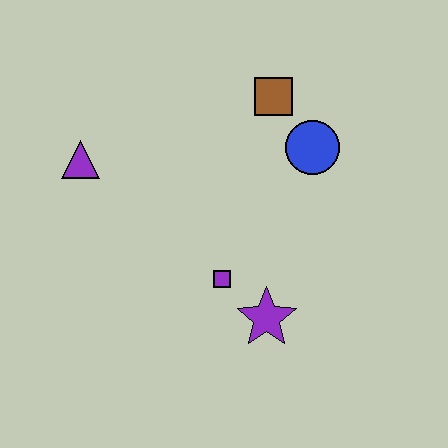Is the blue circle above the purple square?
Yes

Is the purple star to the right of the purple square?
Yes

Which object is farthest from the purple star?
The purple triangle is farthest from the purple star.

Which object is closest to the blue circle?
The brown square is closest to the blue circle.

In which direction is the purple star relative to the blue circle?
The purple star is below the blue circle.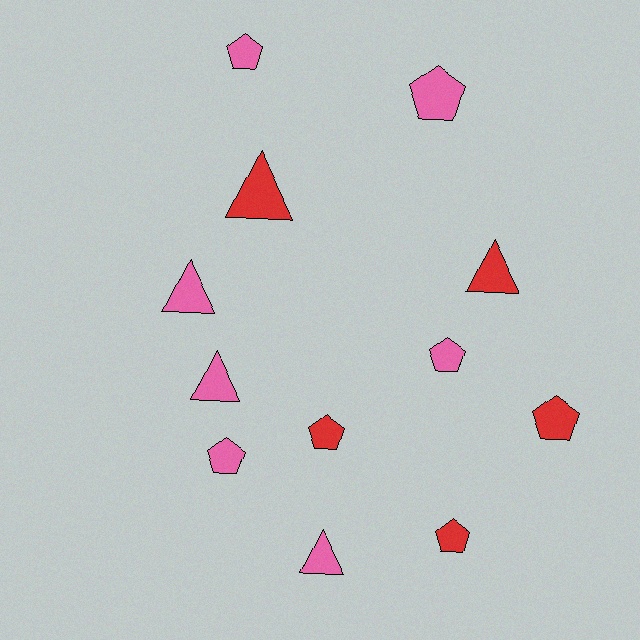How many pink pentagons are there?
There are 4 pink pentagons.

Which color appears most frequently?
Pink, with 7 objects.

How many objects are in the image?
There are 12 objects.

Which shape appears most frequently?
Pentagon, with 7 objects.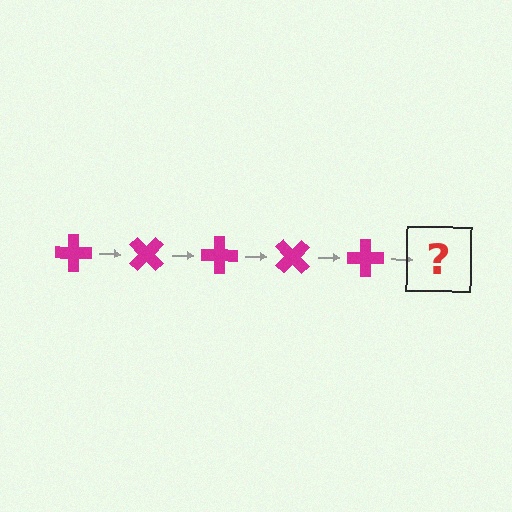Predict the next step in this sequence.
The next step is a magenta cross rotated 225 degrees.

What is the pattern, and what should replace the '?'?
The pattern is that the cross rotates 45 degrees each step. The '?' should be a magenta cross rotated 225 degrees.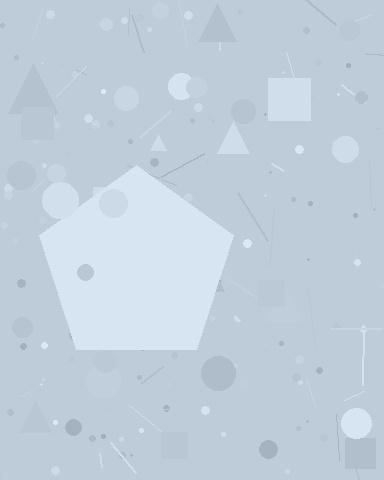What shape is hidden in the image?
A pentagon is hidden in the image.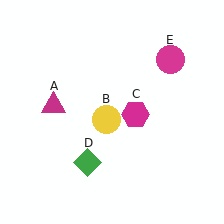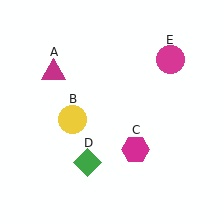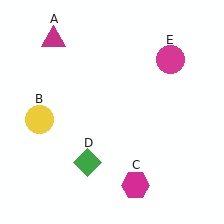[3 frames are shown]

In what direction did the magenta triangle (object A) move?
The magenta triangle (object A) moved up.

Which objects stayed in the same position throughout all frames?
Green diamond (object D) and magenta circle (object E) remained stationary.